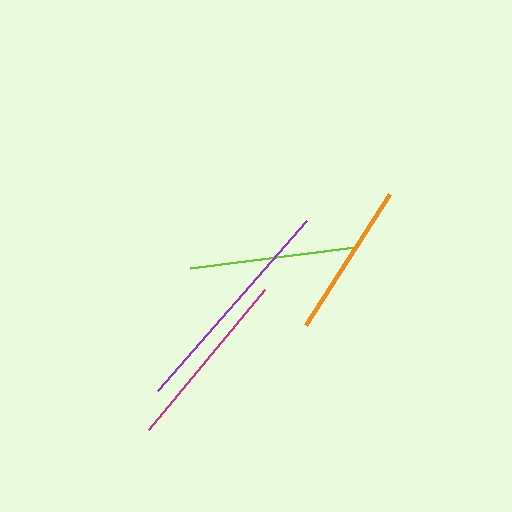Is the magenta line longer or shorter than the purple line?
The purple line is longer than the magenta line.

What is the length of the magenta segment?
The magenta segment is approximately 182 pixels long.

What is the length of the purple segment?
The purple segment is approximately 225 pixels long.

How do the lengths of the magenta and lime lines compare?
The magenta and lime lines are approximately the same length.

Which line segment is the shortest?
The orange line is the shortest at approximately 155 pixels.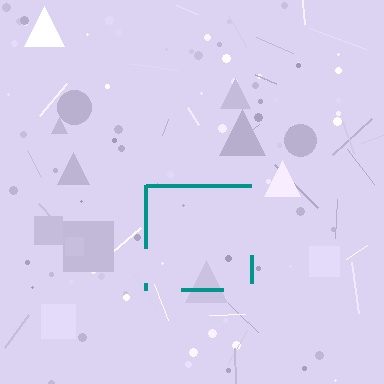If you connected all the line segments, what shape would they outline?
They would outline a square.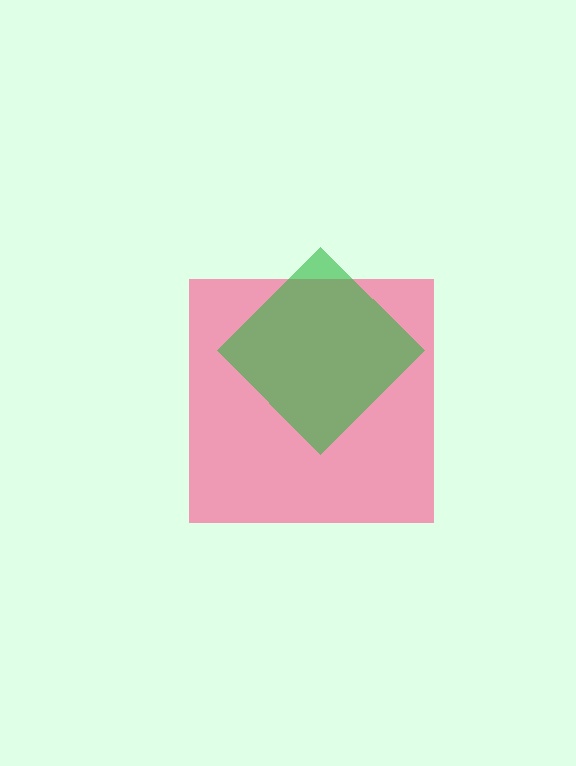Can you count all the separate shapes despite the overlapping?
Yes, there are 2 separate shapes.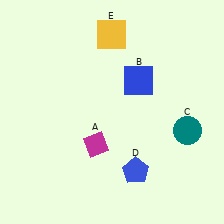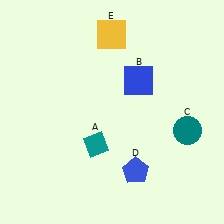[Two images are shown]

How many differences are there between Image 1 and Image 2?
There is 1 difference between the two images.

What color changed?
The diamond (A) changed from magenta in Image 1 to teal in Image 2.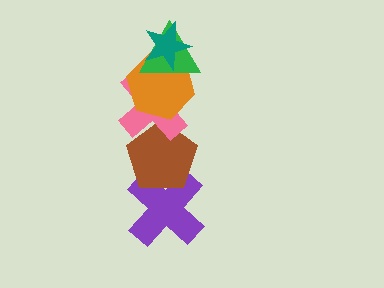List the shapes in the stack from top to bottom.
From top to bottom: the teal star, the green triangle, the orange hexagon, the pink cross, the brown pentagon, the purple cross.